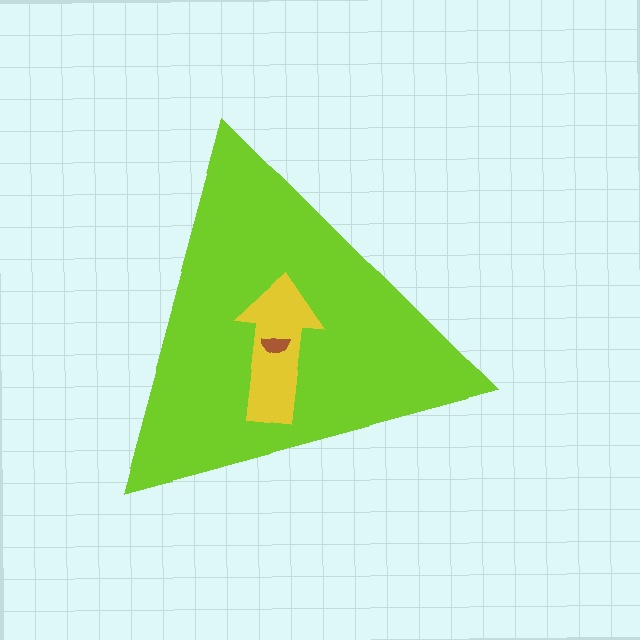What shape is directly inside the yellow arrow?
The brown semicircle.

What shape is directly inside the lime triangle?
The yellow arrow.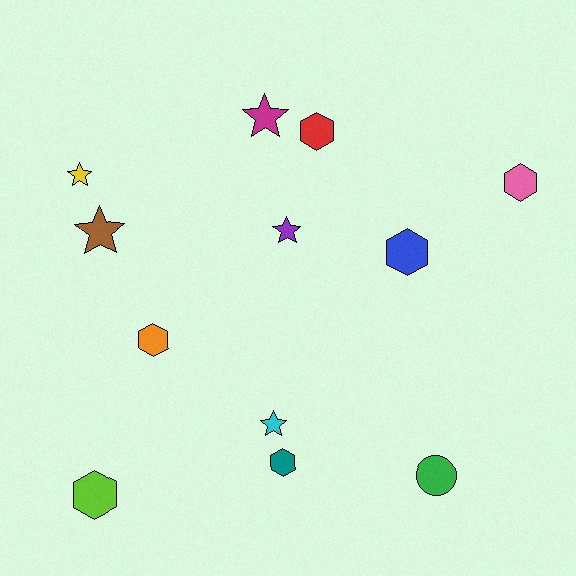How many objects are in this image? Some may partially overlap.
There are 12 objects.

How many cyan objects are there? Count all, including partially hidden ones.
There is 1 cyan object.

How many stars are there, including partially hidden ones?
There are 5 stars.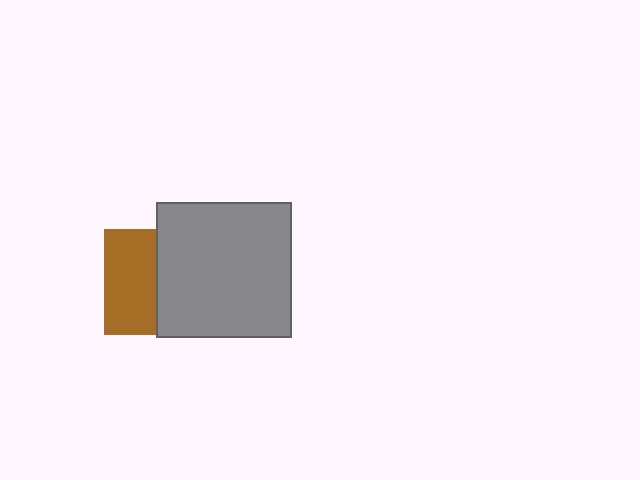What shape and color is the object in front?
The object in front is a gray square.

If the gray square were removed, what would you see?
You would see the complete brown square.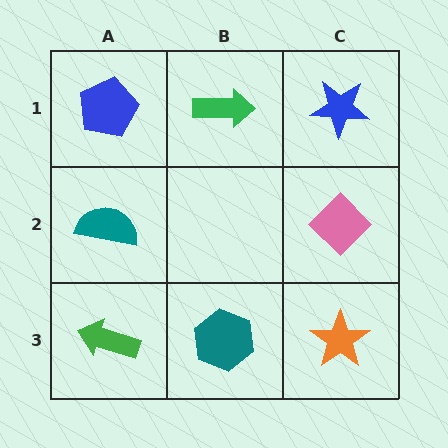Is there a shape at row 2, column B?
No, that cell is empty.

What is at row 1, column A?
A blue pentagon.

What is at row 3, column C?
An orange star.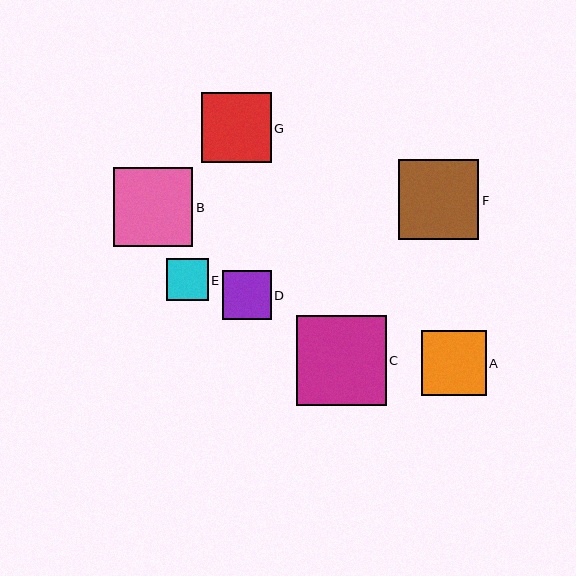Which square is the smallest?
Square E is the smallest with a size of approximately 41 pixels.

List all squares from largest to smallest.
From largest to smallest: C, F, B, G, A, D, E.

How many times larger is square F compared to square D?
Square F is approximately 1.6 times the size of square D.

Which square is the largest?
Square C is the largest with a size of approximately 89 pixels.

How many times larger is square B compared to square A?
Square B is approximately 1.2 times the size of square A.